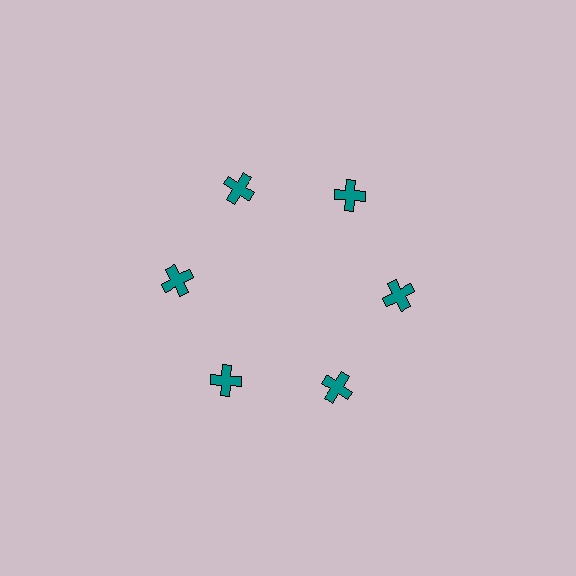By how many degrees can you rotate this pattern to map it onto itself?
The pattern maps onto itself every 60 degrees of rotation.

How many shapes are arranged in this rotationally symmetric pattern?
There are 6 shapes, arranged in 6 groups of 1.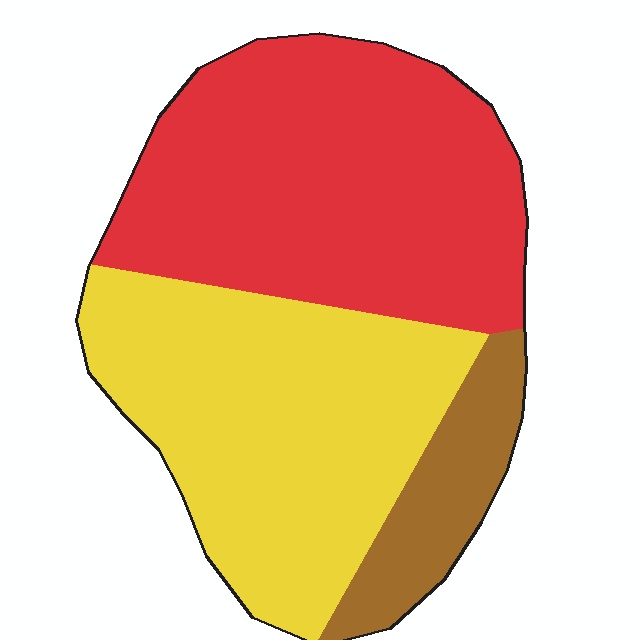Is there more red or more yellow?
Red.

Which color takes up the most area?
Red, at roughly 45%.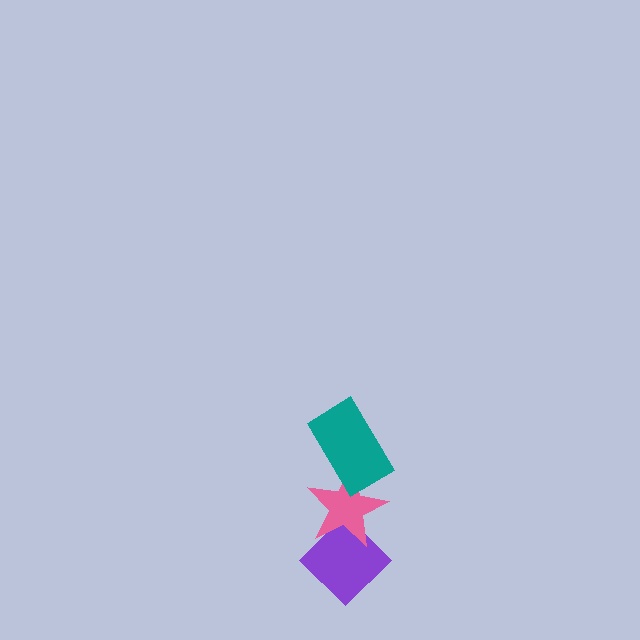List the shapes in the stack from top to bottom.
From top to bottom: the teal rectangle, the pink star, the purple diamond.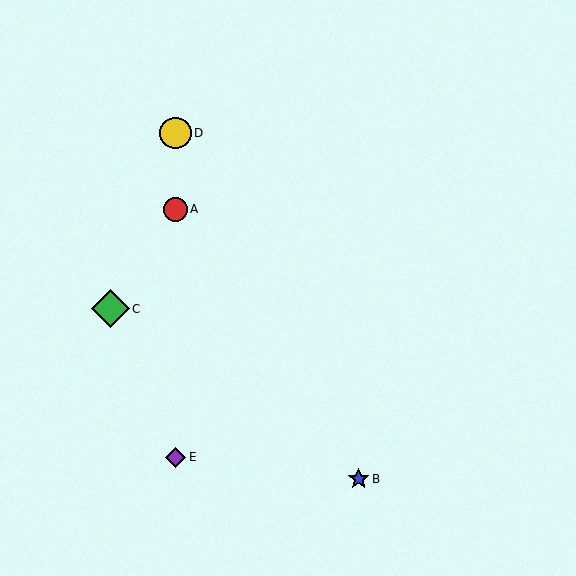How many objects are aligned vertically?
3 objects (A, D, E) are aligned vertically.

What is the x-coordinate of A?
Object A is at x≈176.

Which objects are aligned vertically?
Objects A, D, E are aligned vertically.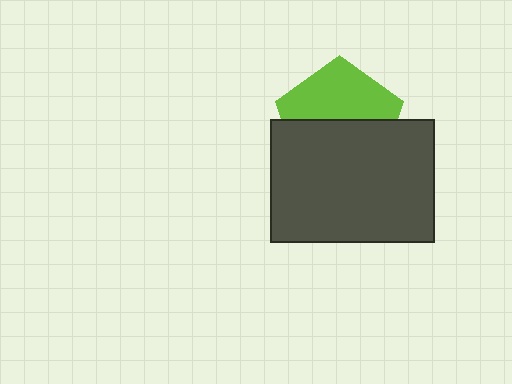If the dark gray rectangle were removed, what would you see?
You would see the complete lime pentagon.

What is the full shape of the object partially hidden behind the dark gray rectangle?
The partially hidden object is a lime pentagon.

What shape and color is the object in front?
The object in front is a dark gray rectangle.